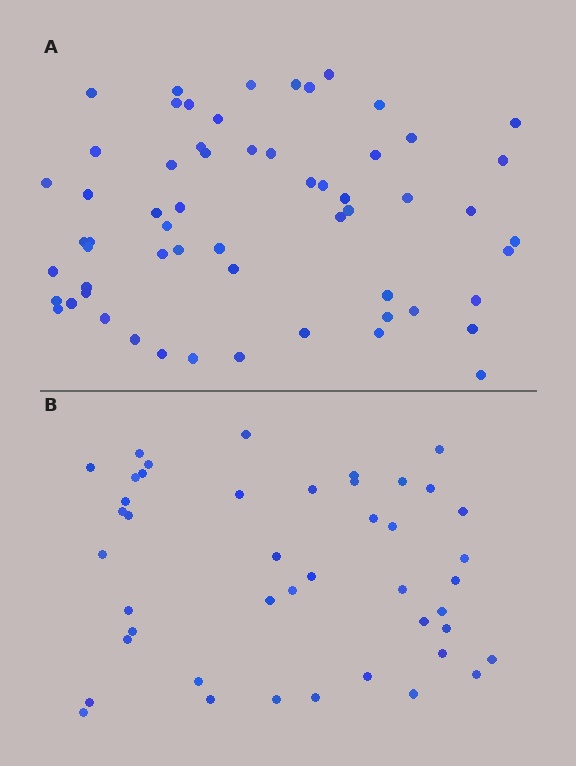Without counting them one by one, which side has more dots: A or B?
Region A (the top region) has more dots.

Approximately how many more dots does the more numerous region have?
Region A has approximately 15 more dots than region B.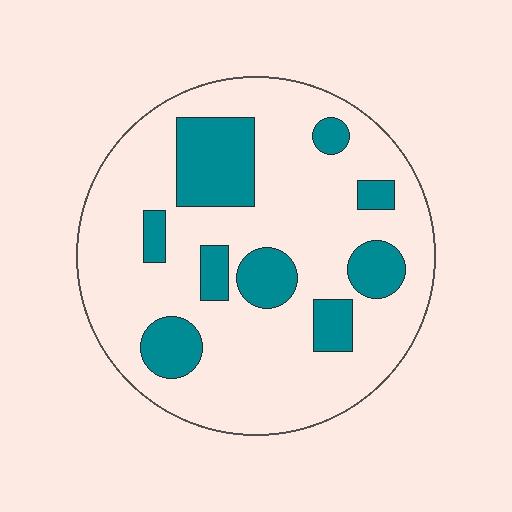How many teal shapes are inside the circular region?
9.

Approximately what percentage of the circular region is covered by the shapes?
Approximately 25%.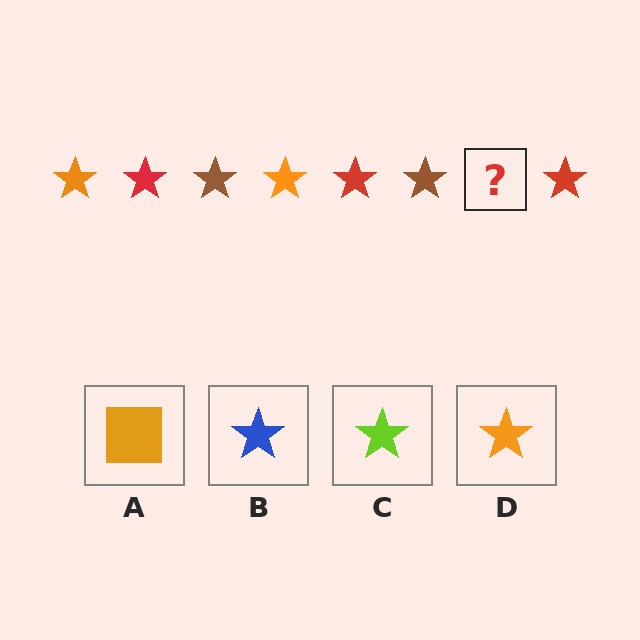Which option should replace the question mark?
Option D.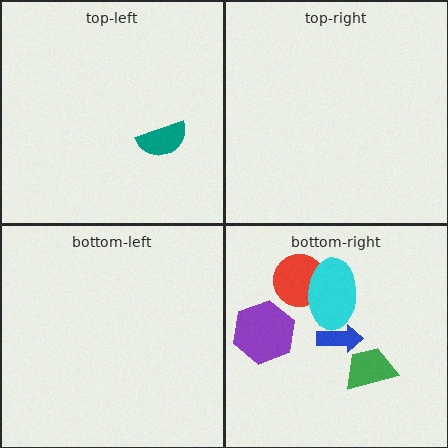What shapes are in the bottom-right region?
The blue arrow, the green trapezoid, the red circle, the purple hexagon, the cyan ellipse.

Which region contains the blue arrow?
The bottom-right region.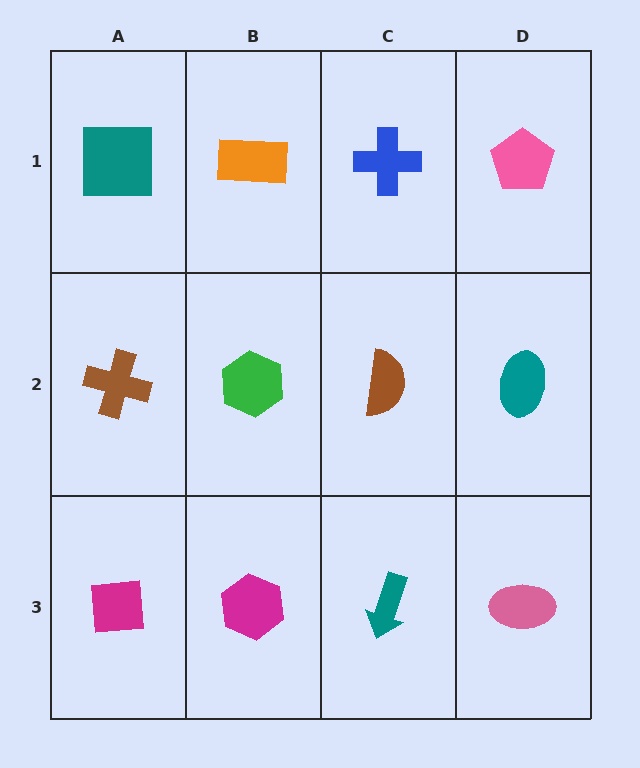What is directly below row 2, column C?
A teal arrow.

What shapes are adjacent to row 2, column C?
A blue cross (row 1, column C), a teal arrow (row 3, column C), a green hexagon (row 2, column B), a teal ellipse (row 2, column D).